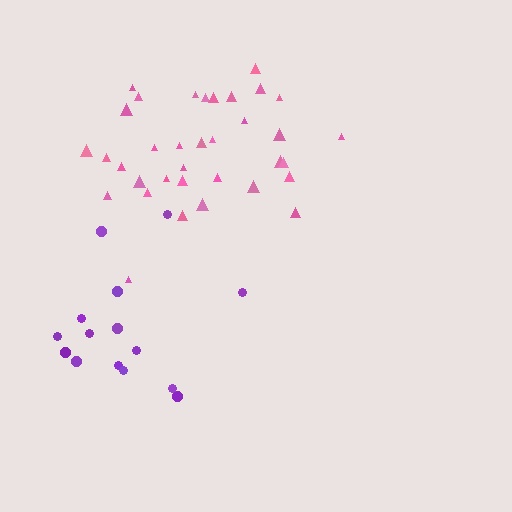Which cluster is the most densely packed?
Pink.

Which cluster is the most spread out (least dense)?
Purple.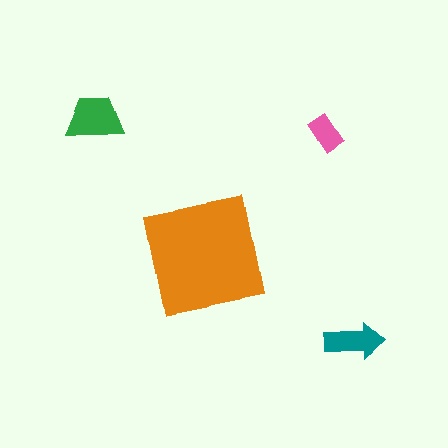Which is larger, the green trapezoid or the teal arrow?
The green trapezoid.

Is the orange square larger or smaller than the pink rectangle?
Larger.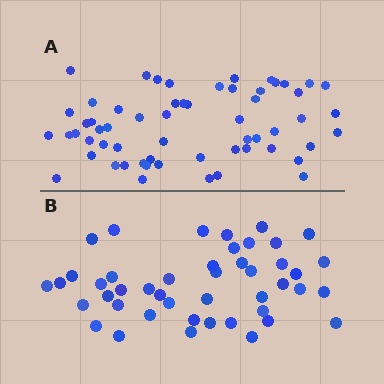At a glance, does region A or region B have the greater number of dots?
Region A (the top region) has more dots.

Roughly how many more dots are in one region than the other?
Region A has approximately 15 more dots than region B.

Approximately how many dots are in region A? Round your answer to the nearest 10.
About 60 dots. (The exact count is 59, which rounds to 60.)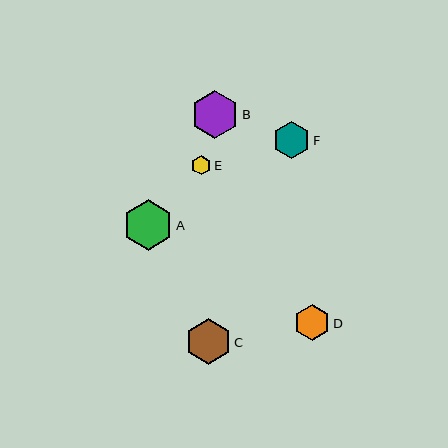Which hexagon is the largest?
Hexagon A is the largest with a size of approximately 50 pixels.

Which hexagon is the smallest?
Hexagon E is the smallest with a size of approximately 20 pixels.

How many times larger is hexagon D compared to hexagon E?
Hexagon D is approximately 1.8 times the size of hexagon E.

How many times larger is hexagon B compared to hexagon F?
Hexagon B is approximately 1.3 times the size of hexagon F.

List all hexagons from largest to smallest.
From largest to smallest: A, B, C, F, D, E.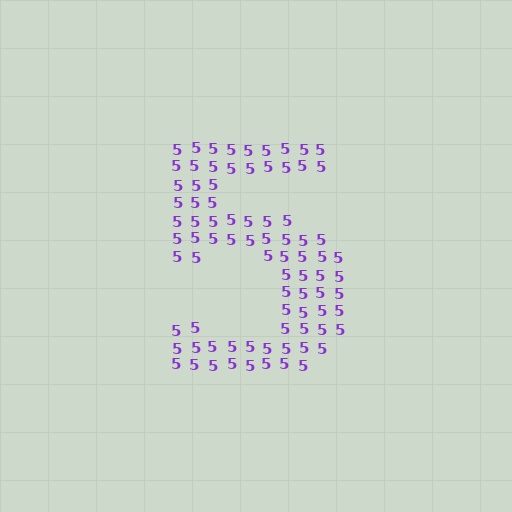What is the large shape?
The large shape is the digit 5.